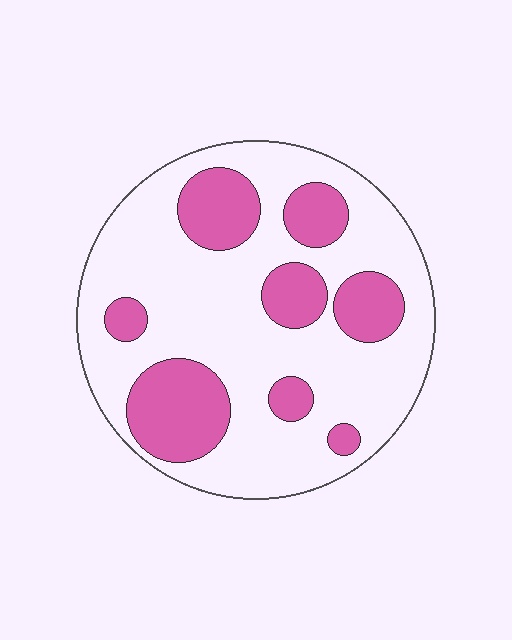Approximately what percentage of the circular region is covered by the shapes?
Approximately 30%.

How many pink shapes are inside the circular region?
8.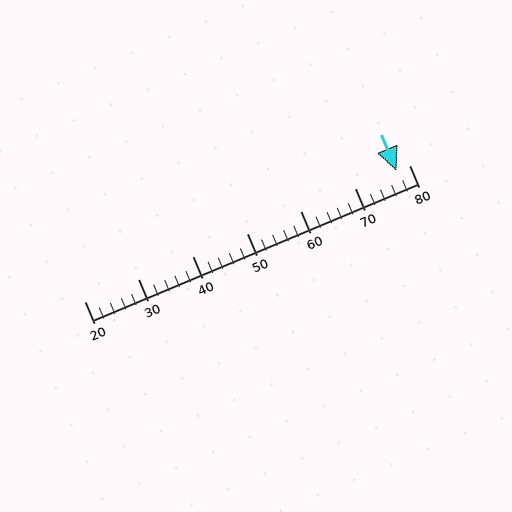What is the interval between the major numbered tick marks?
The major tick marks are spaced 10 units apart.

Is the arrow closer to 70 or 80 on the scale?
The arrow is closer to 80.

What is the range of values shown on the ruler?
The ruler shows values from 20 to 80.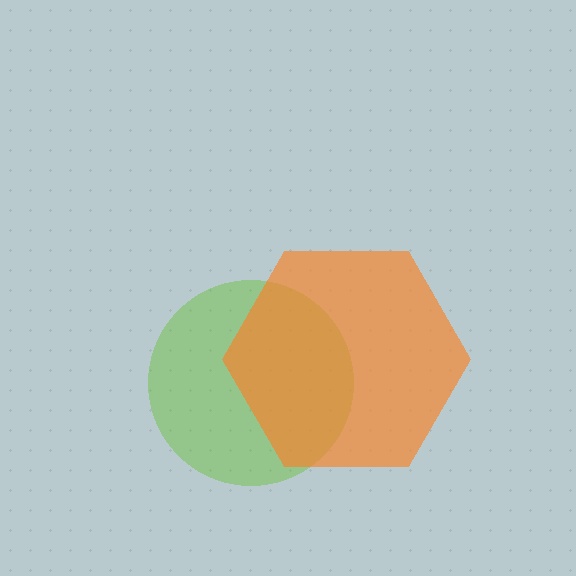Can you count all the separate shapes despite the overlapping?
Yes, there are 2 separate shapes.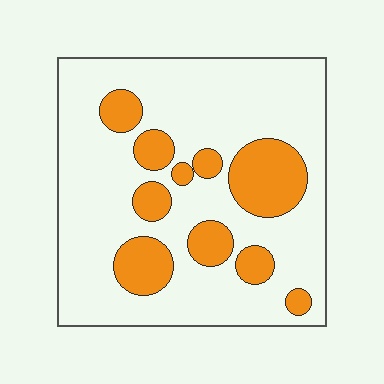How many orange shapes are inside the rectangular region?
10.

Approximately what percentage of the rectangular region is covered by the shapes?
Approximately 25%.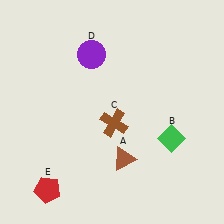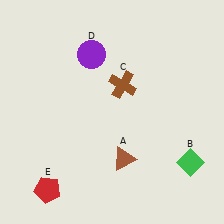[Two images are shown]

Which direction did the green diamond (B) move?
The green diamond (B) moved down.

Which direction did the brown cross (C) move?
The brown cross (C) moved up.